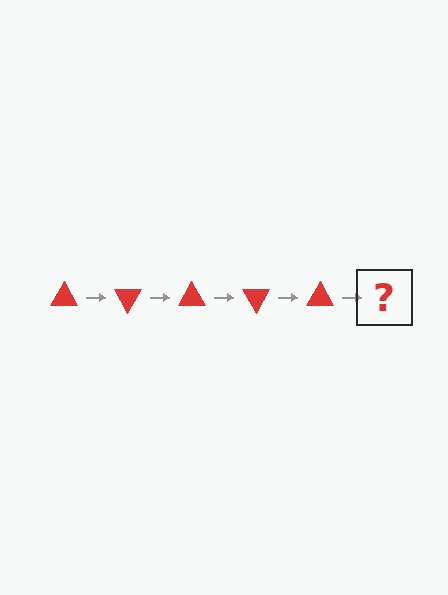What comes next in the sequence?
The next element should be a red triangle rotated 300 degrees.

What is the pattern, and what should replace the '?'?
The pattern is that the triangle rotates 60 degrees each step. The '?' should be a red triangle rotated 300 degrees.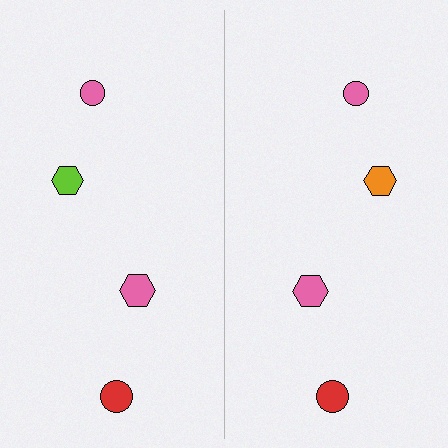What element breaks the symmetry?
The orange hexagon on the right side breaks the symmetry — its mirror counterpart is lime.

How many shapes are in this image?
There are 8 shapes in this image.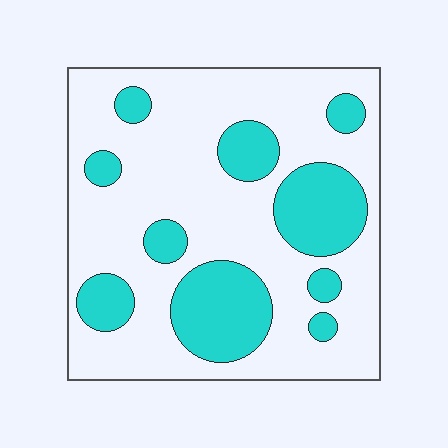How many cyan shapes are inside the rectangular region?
10.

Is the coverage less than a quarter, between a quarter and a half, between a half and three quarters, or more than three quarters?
Between a quarter and a half.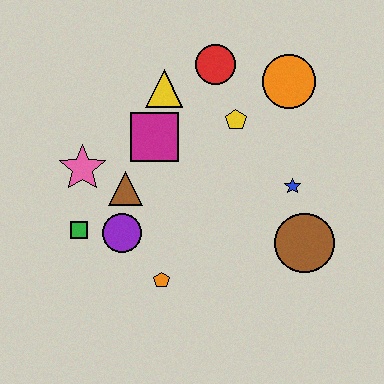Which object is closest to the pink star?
The brown triangle is closest to the pink star.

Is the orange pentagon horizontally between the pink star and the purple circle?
No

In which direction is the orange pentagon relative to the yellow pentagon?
The orange pentagon is below the yellow pentagon.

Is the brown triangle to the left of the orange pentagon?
Yes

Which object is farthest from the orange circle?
The green square is farthest from the orange circle.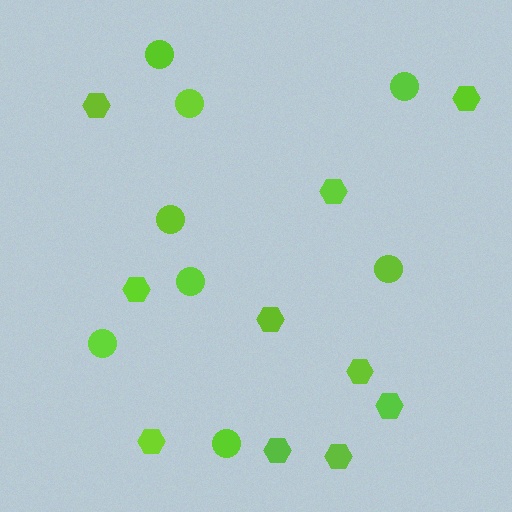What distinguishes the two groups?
There are 2 groups: one group of circles (8) and one group of hexagons (10).